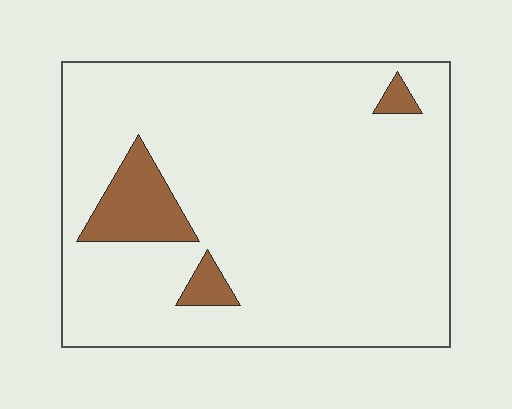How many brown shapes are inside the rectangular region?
3.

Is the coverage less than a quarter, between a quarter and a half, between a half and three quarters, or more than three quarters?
Less than a quarter.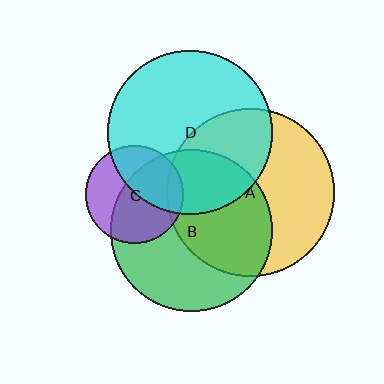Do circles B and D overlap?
Yes.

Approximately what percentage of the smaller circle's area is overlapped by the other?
Approximately 30%.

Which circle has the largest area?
Circle A (yellow).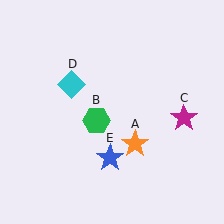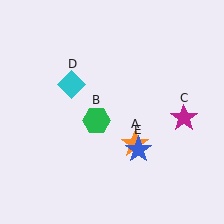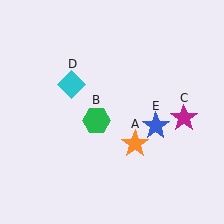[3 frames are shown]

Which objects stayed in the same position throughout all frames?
Orange star (object A) and green hexagon (object B) and magenta star (object C) and cyan diamond (object D) remained stationary.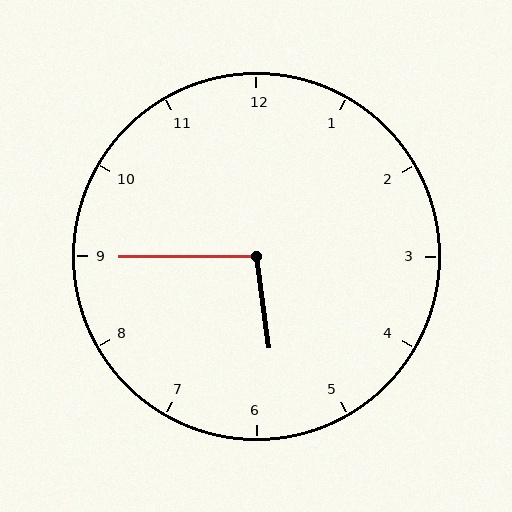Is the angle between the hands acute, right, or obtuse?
It is obtuse.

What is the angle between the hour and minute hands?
Approximately 98 degrees.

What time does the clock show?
5:45.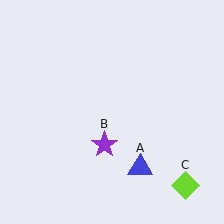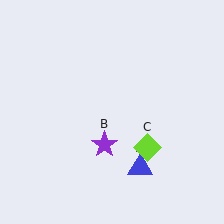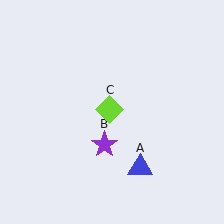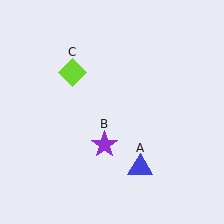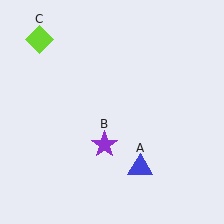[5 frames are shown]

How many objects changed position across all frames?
1 object changed position: lime diamond (object C).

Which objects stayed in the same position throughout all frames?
Blue triangle (object A) and purple star (object B) remained stationary.